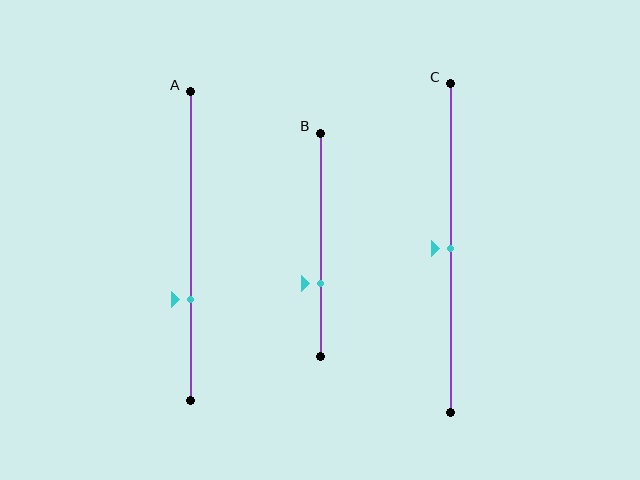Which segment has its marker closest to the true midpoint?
Segment C has its marker closest to the true midpoint.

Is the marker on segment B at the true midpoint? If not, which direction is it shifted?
No, the marker on segment B is shifted downward by about 17% of the segment length.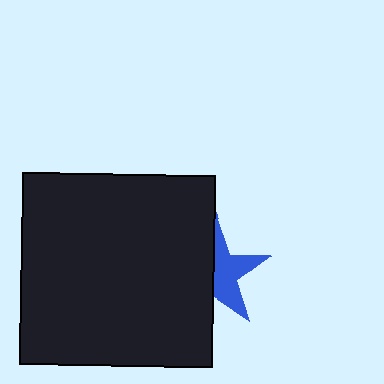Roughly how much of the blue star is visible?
About half of it is visible (roughly 51%).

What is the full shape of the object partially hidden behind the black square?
The partially hidden object is a blue star.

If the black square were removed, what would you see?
You would see the complete blue star.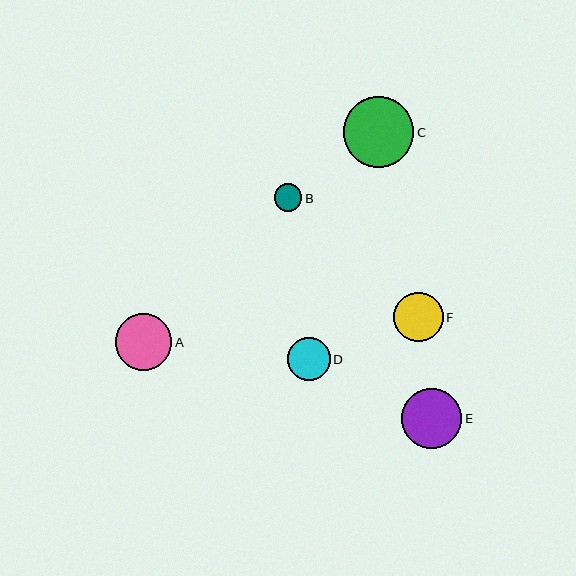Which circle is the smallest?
Circle B is the smallest with a size of approximately 27 pixels.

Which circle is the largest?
Circle C is the largest with a size of approximately 71 pixels.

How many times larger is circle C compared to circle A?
Circle C is approximately 1.2 times the size of circle A.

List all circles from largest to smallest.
From largest to smallest: C, E, A, F, D, B.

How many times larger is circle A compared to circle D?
Circle A is approximately 1.3 times the size of circle D.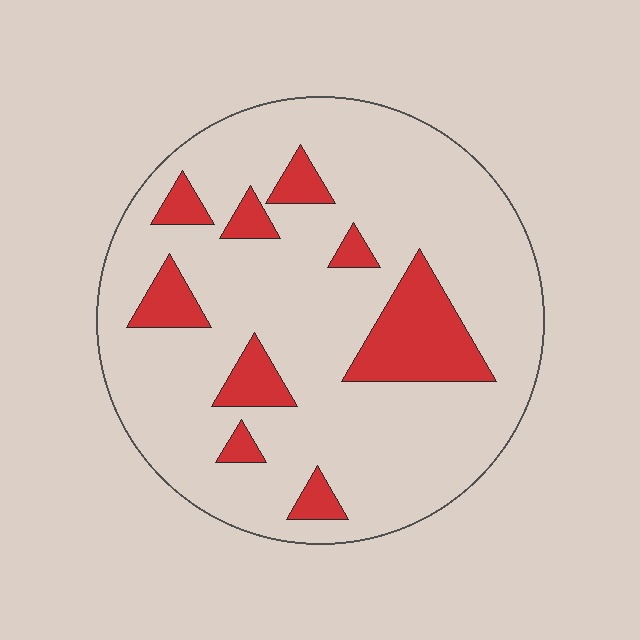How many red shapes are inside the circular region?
9.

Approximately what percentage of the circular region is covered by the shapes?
Approximately 15%.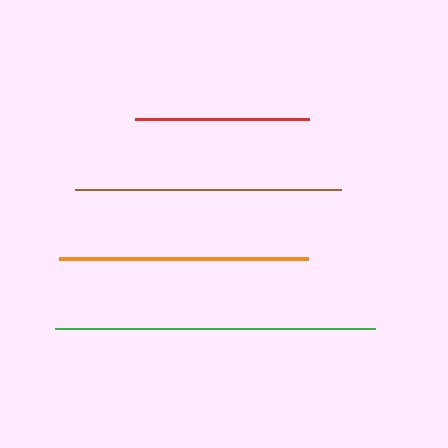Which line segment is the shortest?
The red line is the shortest at approximately 174 pixels.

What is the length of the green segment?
The green segment is approximately 320 pixels long.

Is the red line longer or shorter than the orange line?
The orange line is longer than the red line.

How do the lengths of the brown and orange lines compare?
The brown and orange lines are approximately the same length.